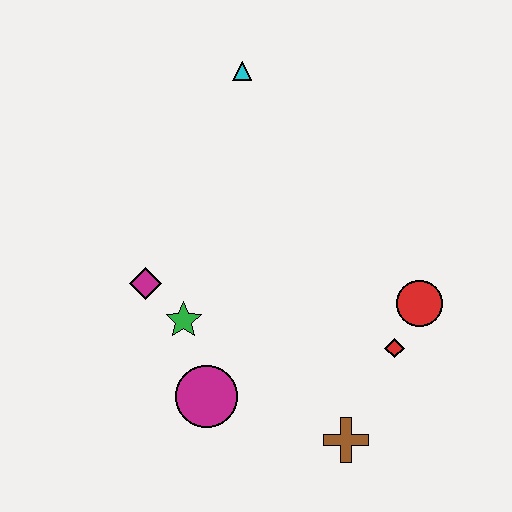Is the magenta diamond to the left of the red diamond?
Yes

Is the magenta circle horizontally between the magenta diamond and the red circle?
Yes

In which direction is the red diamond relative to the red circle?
The red diamond is below the red circle.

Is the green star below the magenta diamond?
Yes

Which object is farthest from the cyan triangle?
The brown cross is farthest from the cyan triangle.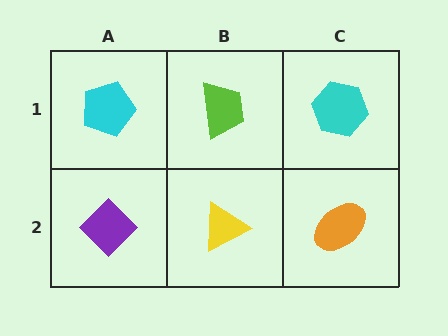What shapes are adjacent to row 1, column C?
An orange ellipse (row 2, column C), a lime trapezoid (row 1, column B).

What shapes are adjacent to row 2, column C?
A cyan hexagon (row 1, column C), a yellow triangle (row 2, column B).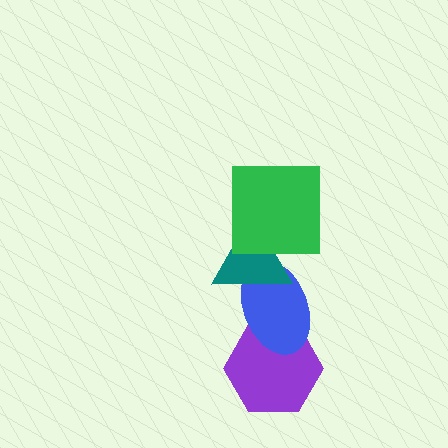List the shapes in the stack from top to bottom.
From top to bottom: the green square, the teal triangle, the blue ellipse, the purple hexagon.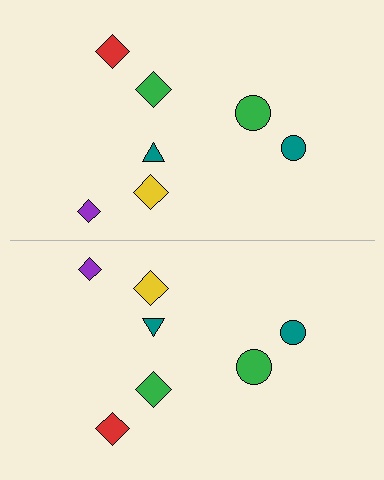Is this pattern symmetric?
Yes, this pattern has bilateral (reflection) symmetry.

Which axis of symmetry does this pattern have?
The pattern has a horizontal axis of symmetry running through the center of the image.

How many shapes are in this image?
There are 14 shapes in this image.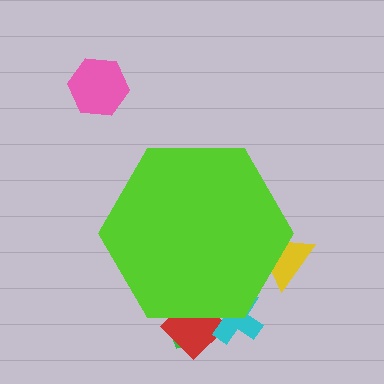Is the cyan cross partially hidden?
Yes, the cyan cross is partially hidden behind the lime hexagon.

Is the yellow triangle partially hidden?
Yes, the yellow triangle is partially hidden behind the lime hexagon.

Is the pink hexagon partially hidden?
No, the pink hexagon is fully visible.